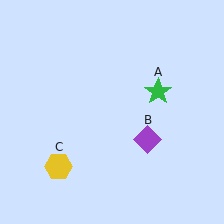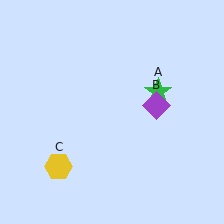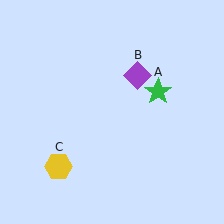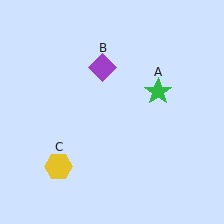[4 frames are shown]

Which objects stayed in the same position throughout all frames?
Green star (object A) and yellow hexagon (object C) remained stationary.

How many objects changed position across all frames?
1 object changed position: purple diamond (object B).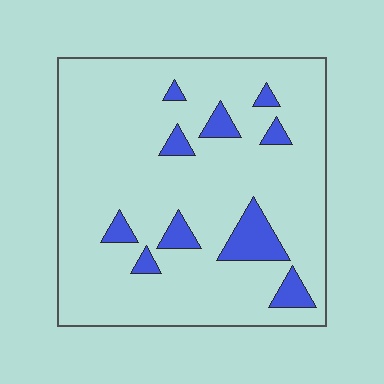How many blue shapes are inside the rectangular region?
10.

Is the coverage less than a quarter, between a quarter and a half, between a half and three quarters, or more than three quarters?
Less than a quarter.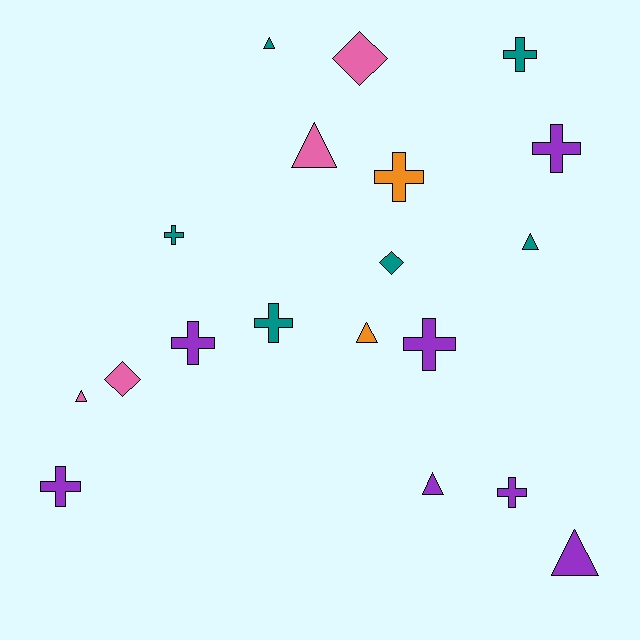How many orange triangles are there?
There is 1 orange triangle.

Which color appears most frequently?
Purple, with 7 objects.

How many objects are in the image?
There are 19 objects.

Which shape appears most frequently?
Cross, with 9 objects.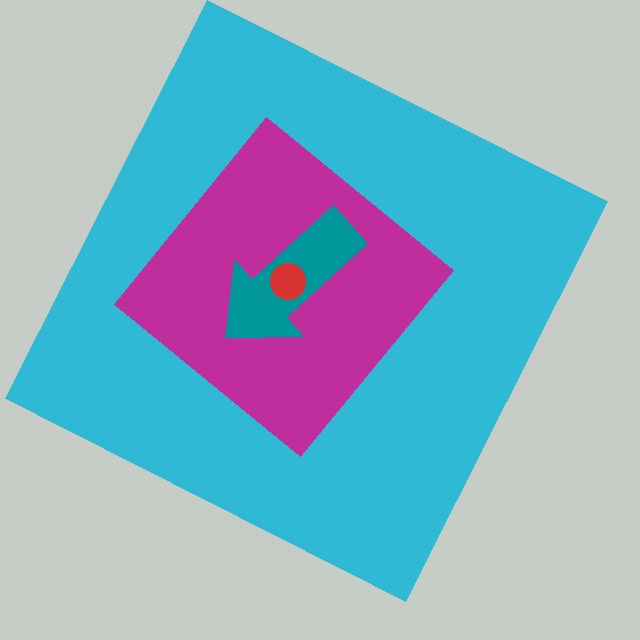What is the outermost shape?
The cyan square.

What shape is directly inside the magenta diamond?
The teal arrow.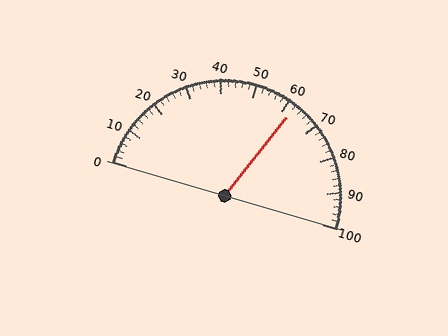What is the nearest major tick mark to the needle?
The nearest major tick mark is 60.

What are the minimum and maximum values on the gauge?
The gauge ranges from 0 to 100.